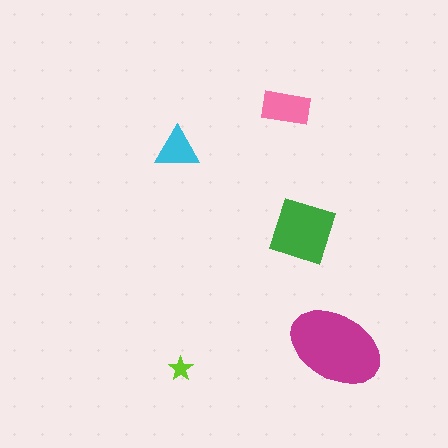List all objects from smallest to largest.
The lime star, the cyan triangle, the pink rectangle, the green diamond, the magenta ellipse.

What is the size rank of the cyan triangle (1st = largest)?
4th.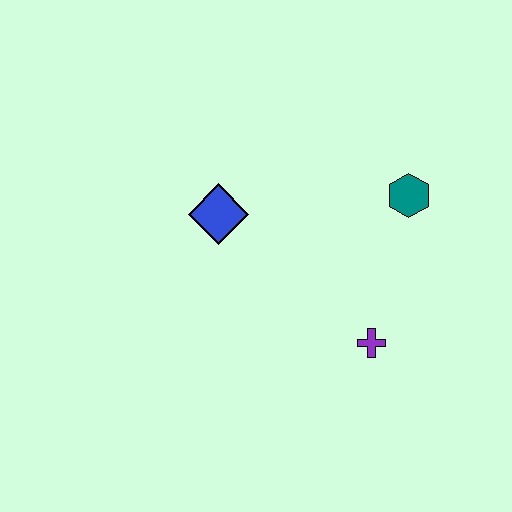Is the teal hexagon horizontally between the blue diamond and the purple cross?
No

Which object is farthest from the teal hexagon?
The blue diamond is farthest from the teal hexagon.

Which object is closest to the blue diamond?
The teal hexagon is closest to the blue diamond.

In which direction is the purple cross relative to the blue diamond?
The purple cross is to the right of the blue diamond.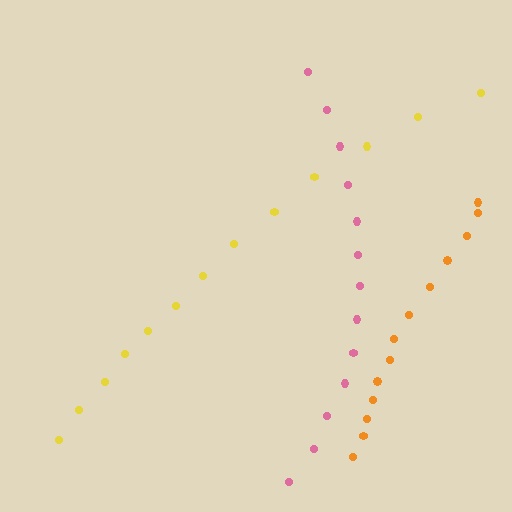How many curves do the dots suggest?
There are 3 distinct paths.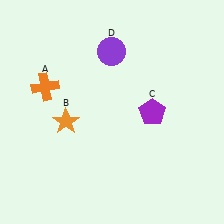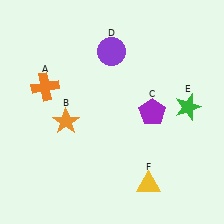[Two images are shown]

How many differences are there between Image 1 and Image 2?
There are 2 differences between the two images.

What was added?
A green star (E), a yellow triangle (F) were added in Image 2.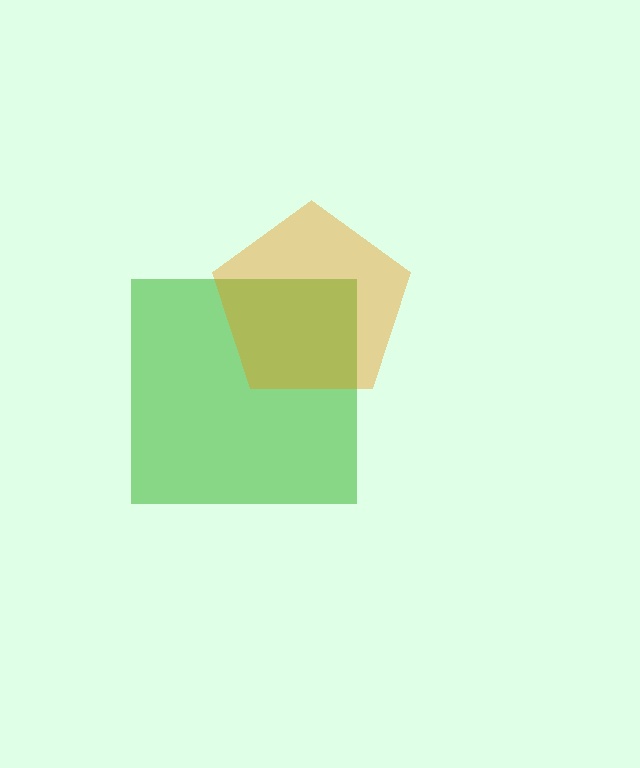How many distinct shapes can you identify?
There are 2 distinct shapes: a green square, an orange pentagon.